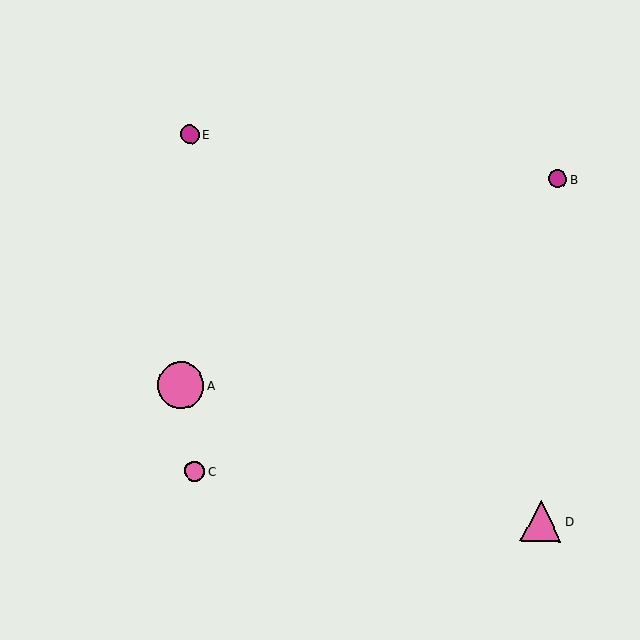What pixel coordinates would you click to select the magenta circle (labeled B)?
Click at (558, 179) to select the magenta circle B.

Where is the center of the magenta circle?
The center of the magenta circle is at (558, 179).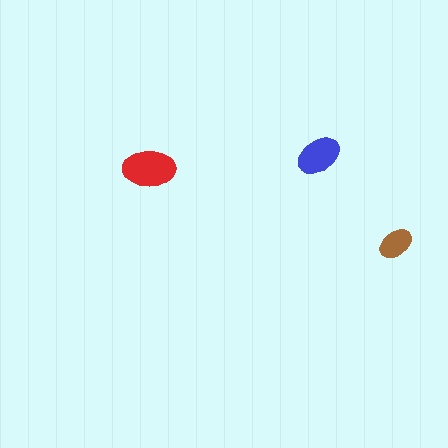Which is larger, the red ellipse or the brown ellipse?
The red one.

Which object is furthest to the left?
The red ellipse is leftmost.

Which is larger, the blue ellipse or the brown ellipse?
The blue one.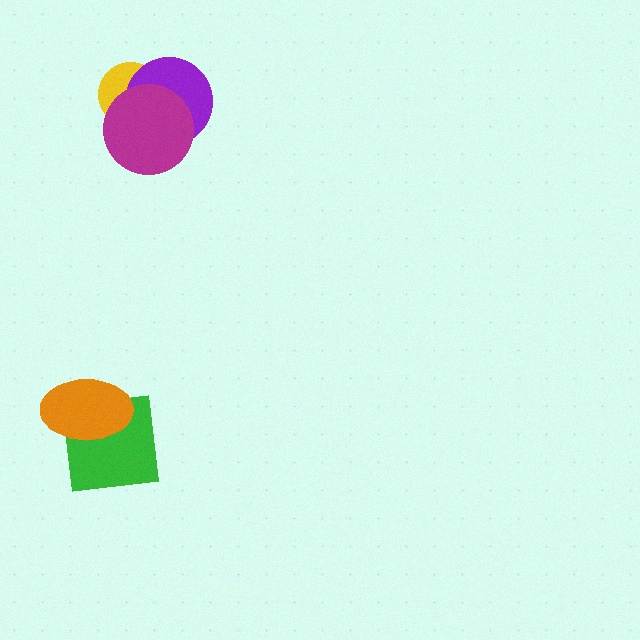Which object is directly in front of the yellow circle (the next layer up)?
The purple circle is directly in front of the yellow circle.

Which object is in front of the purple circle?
The magenta circle is in front of the purple circle.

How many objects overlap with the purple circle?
2 objects overlap with the purple circle.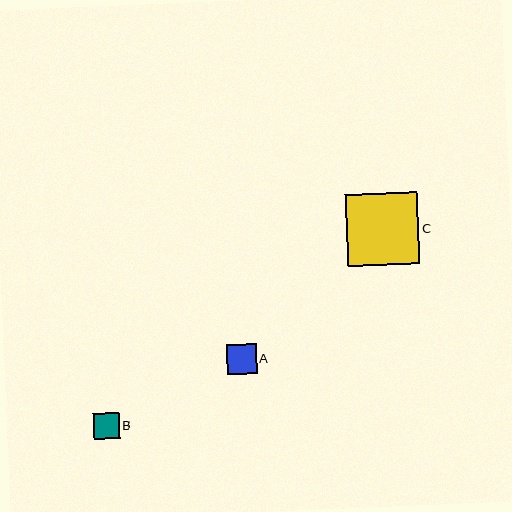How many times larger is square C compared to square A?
Square C is approximately 2.4 times the size of square A.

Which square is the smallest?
Square B is the smallest with a size of approximately 26 pixels.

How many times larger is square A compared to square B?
Square A is approximately 1.1 times the size of square B.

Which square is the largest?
Square C is the largest with a size of approximately 72 pixels.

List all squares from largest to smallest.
From largest to smallest: C, A, B.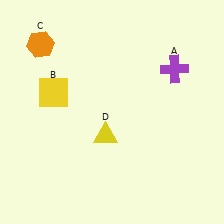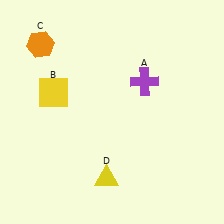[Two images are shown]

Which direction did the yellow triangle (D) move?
The yellow triangle (D) moved down.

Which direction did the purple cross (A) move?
The purple cross (A) moved left.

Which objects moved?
The objects that moved are: the purple cross (A), the yellow triangle (D).